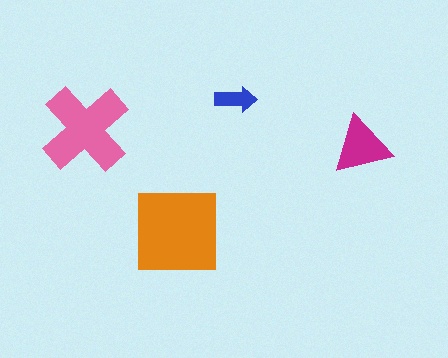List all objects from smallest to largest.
The blue arrow, the magenta triangle, the pink cross, the orange square.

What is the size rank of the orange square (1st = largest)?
1st.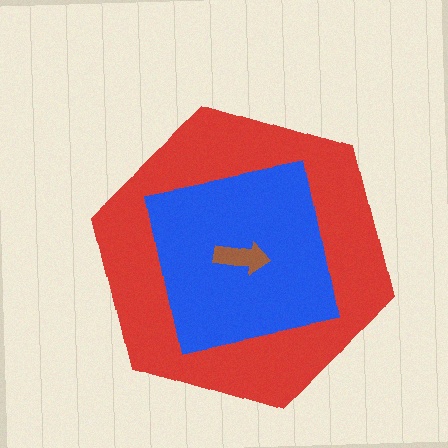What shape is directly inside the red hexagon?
The blue square.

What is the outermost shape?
The red hexagon.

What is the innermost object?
The brown arrow.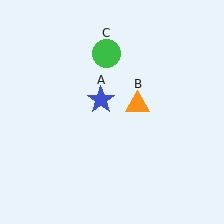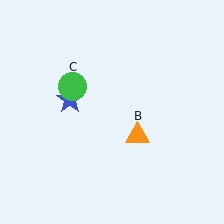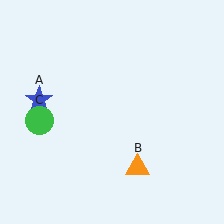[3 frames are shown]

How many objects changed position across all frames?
3 objects changed position: blue star (object A), orange triangle (object B), green circle (object C).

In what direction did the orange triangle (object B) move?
The orange triangle (object B) moved down.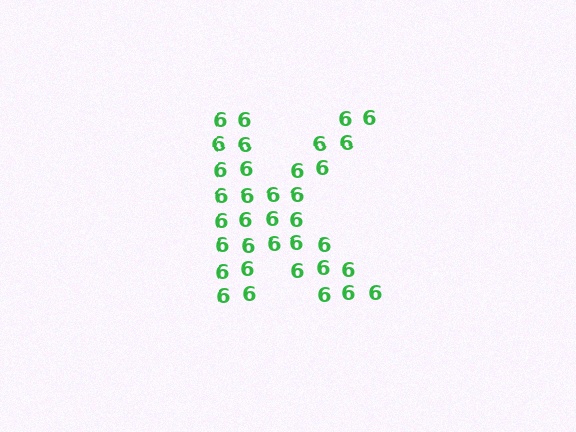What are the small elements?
The small elements are digit 6's.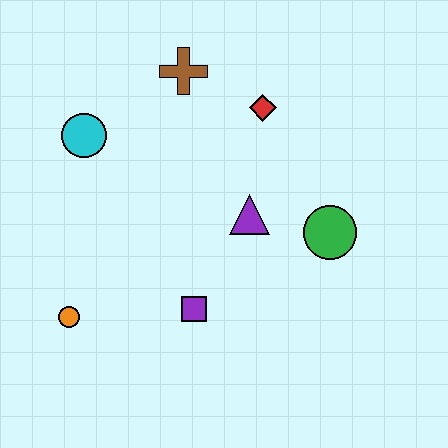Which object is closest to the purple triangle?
The green circle is closest to the purple triangle.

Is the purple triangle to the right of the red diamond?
No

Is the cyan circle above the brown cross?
No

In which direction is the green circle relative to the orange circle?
The green circle is to the right of the orange circle.